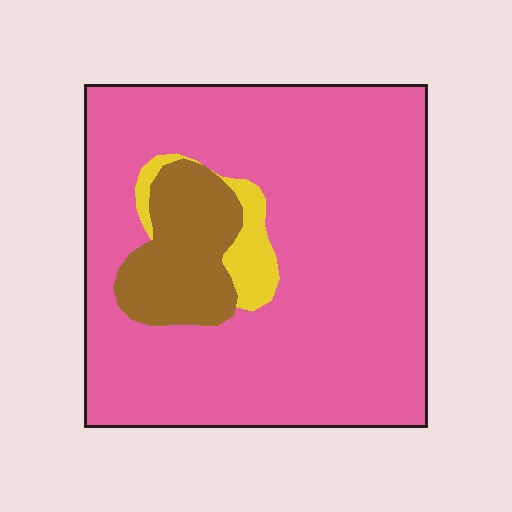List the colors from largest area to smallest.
From largest to smallest: pink, brown, yellow.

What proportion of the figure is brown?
Brown covers 13% of the figure.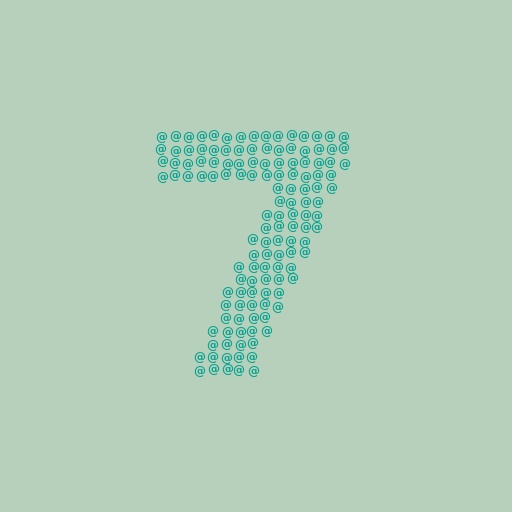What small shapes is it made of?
It is made of small at signs.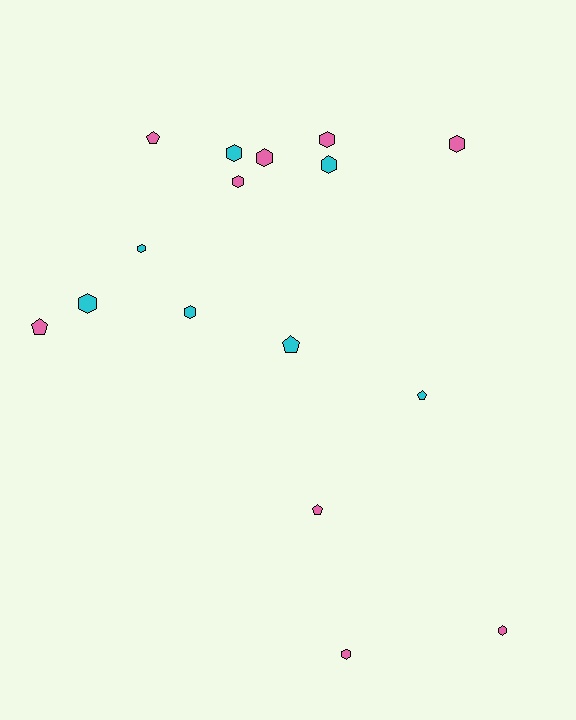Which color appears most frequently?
Pink, with 9 objects.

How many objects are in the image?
There are 16 objects.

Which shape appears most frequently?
Hexagon, with 11 objects.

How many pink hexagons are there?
There are 6 pink hexagons.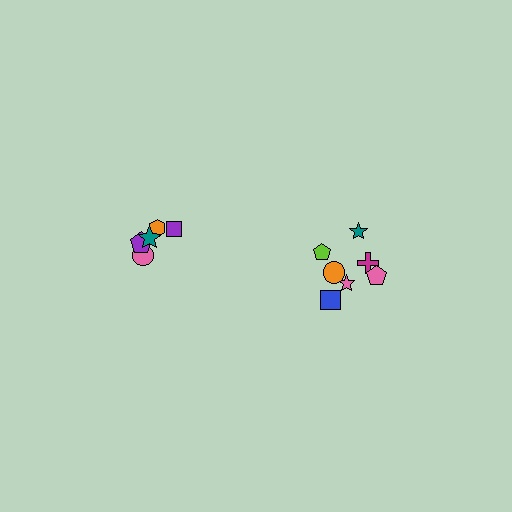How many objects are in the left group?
There are 5 objects.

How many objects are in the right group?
There are 7 objects.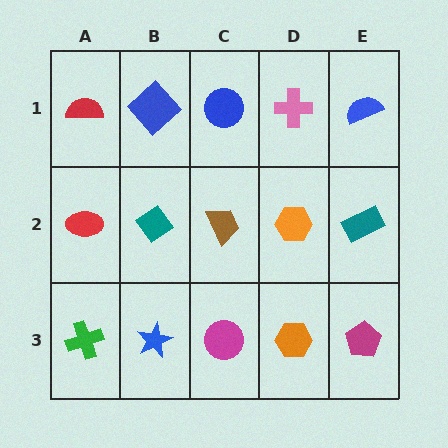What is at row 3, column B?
A blue star.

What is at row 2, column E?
A teal rectangle.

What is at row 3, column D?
An orange hexagon.